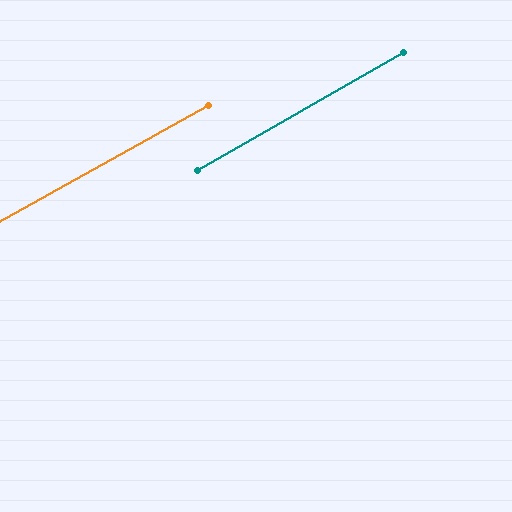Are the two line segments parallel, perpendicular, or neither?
Parallel — their directions differ by only 0.6°.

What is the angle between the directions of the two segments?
Approximately 1 degree.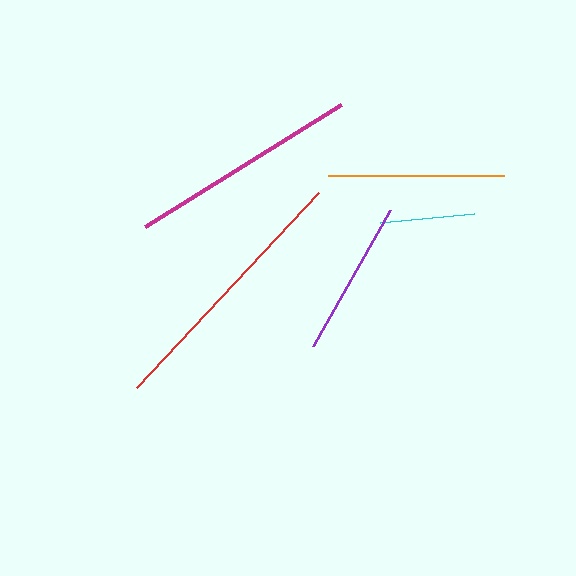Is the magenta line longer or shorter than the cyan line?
The magenta line is longer than the cyan line.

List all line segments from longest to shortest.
From longest to shortest: red, magenta, orange, purple, cyan.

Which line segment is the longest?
The red line is the longest at approximately 267 pixels.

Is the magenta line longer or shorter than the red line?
The red line is longer than the magenta line.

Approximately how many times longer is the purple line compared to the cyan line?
The purple line is approximately 1.7 times the length of the cyan line.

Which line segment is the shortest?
The cyan line is the shortest at approximately 95 pixels.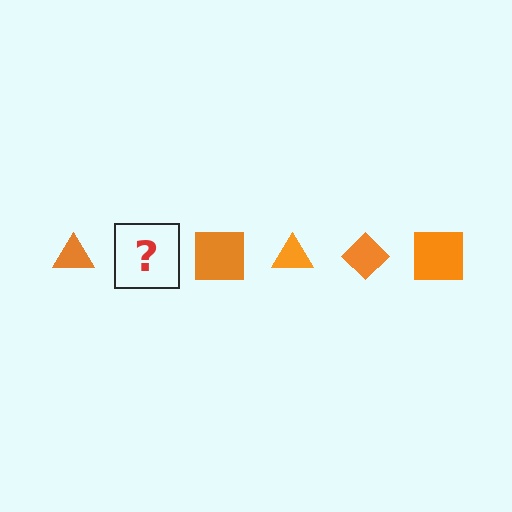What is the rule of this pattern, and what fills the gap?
The rule is that the pattern cycles through triangle, diamond, square shapes in orange. The gap should be filled with an orange diamond.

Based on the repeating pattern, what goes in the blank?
The blank should be an orange diamond.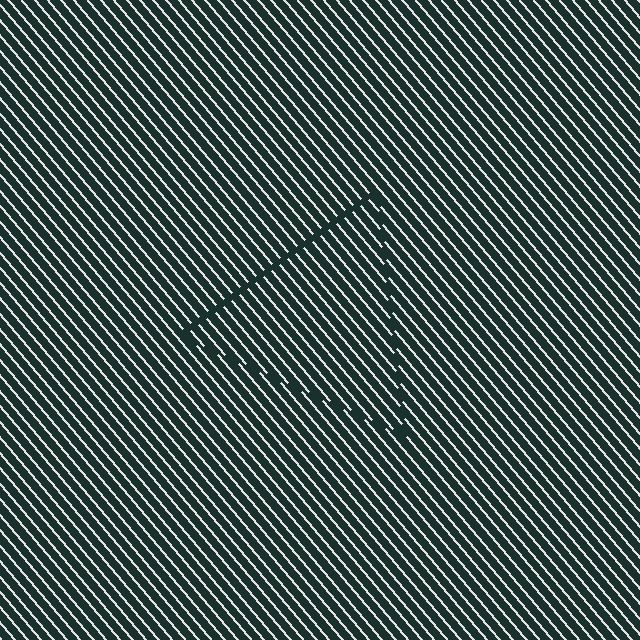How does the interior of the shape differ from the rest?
The interior of the shape contains the same grating, shifted by half a period — the contour is defined by the phase discontinuity where line-ends from the inner and outer gratings abut.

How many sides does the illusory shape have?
3 sides — the line-ends trace a triangle.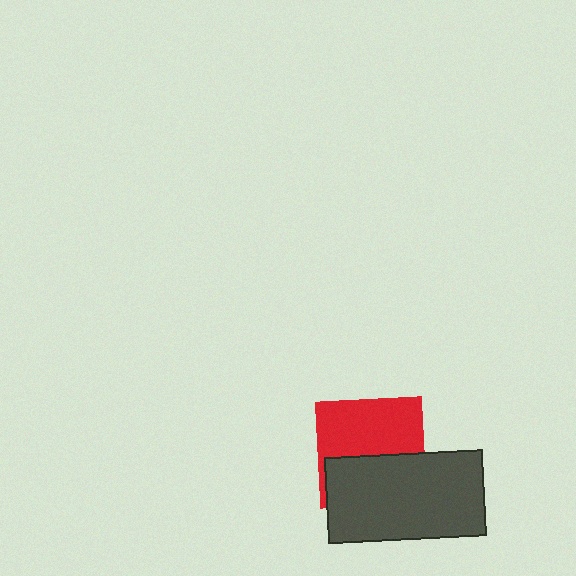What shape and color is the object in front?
The object in front is a dark gray rectangle.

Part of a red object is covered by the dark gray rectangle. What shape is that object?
It is a square.